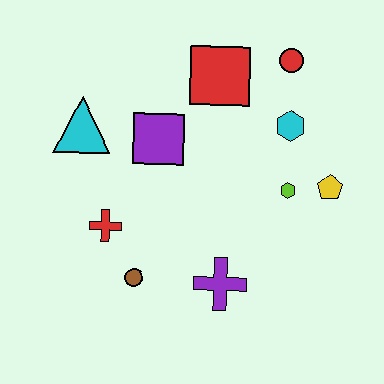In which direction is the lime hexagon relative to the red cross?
The lime hexagon is to the right of the red cross.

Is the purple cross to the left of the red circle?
Yes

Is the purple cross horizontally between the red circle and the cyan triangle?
Yes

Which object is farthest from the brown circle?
The red circle is farthest from the brown circle.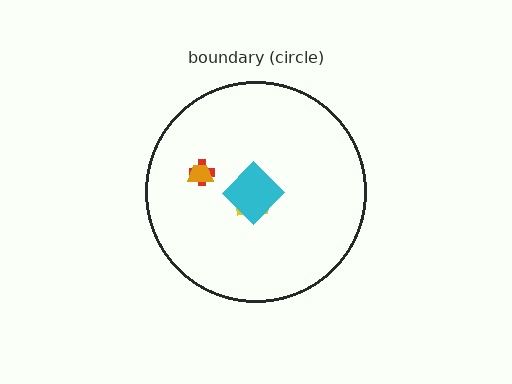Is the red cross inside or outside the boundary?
Inside.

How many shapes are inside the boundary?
4 inside, 0 outside.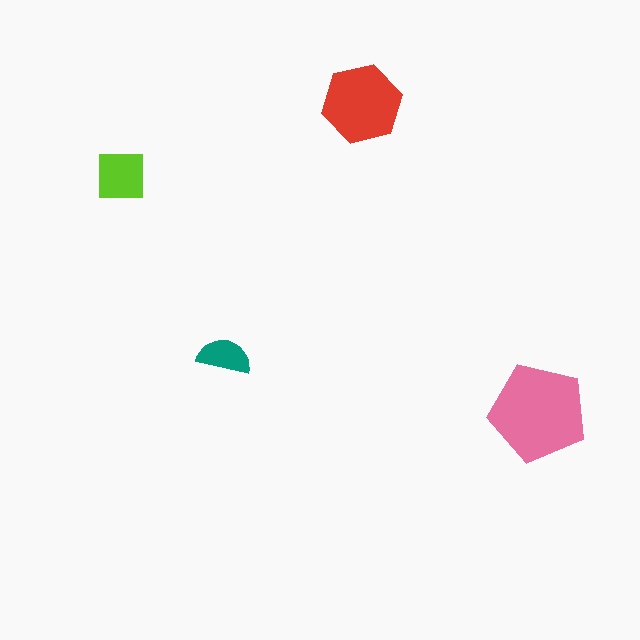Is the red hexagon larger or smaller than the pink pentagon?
Smaller.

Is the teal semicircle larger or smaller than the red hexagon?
Smaller.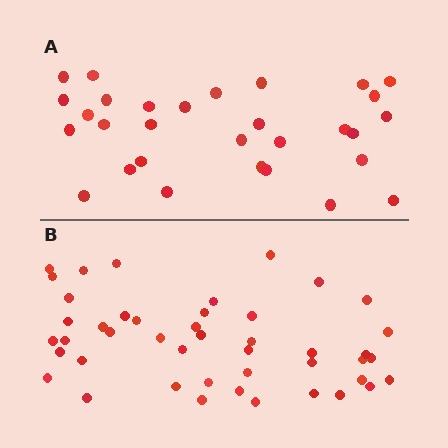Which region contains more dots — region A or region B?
Region B (the bottom region) has more dots.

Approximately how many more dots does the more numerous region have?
Region B has approximately 15 more dots than region A.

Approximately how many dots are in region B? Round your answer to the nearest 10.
About 40 dots. (The exact count is 45, which rounds to 40.)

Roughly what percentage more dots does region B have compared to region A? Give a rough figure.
About 50% more.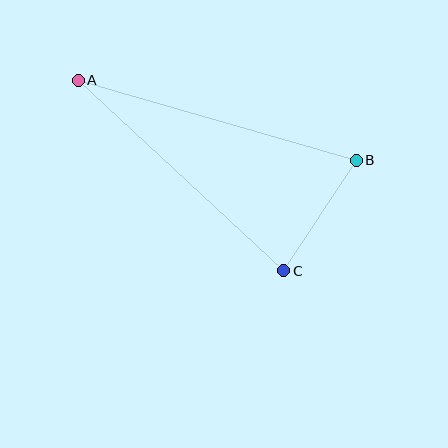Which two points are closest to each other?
Points B and C are closest to each other.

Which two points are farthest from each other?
Points A and B are farthest from each other.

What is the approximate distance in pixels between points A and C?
The distance between A and C is approximately 280 pixels.